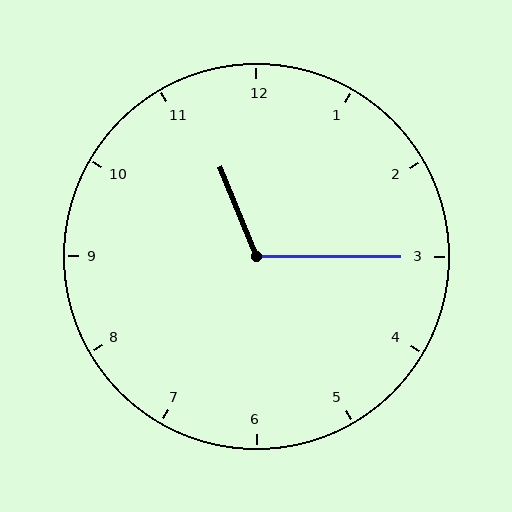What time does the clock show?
11:15.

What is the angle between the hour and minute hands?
Approximately 112 degrees.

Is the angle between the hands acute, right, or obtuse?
It is obtuse.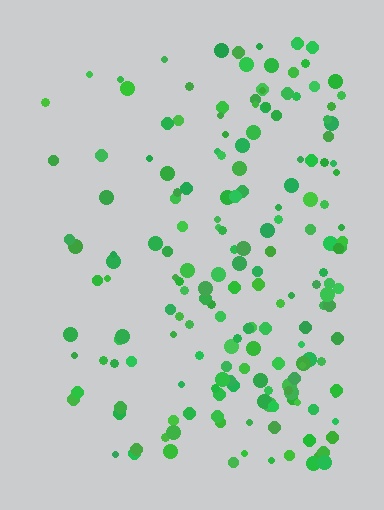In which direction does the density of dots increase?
From left to right, with the right side densest.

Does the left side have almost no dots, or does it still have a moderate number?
Still a moderate number, just noticeably fewer than the right.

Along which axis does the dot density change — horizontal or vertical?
Horizontal.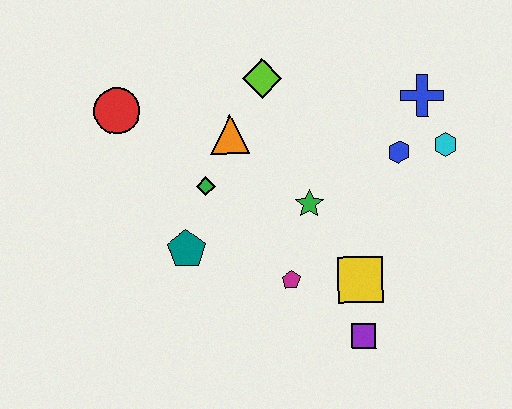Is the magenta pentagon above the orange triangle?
No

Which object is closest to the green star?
The magenta pentagon is closest to the green star.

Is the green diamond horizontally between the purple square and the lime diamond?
No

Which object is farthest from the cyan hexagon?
The red circle is farthest from the cyan hexagon.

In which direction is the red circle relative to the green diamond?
The red circle is to the left of the green diamond.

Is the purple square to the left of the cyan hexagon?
Yes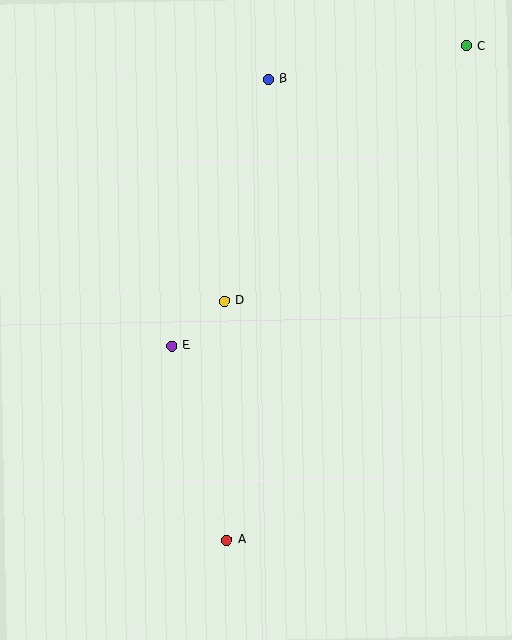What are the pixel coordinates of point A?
Point A is at (227, 540).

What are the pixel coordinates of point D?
Point D is at (224, 301).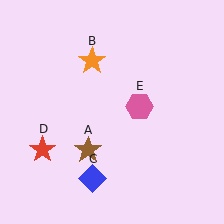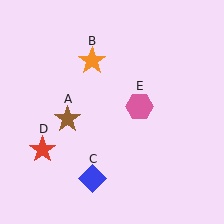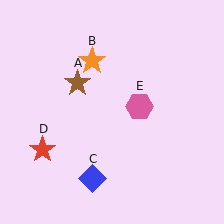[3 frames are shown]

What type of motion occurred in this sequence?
The brown star (object A) rotated clockwise around the center of the scene.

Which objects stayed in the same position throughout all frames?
Orange star (object B) and blue diamond (object C) and red star (object D) and pink hexagon (object E) remained stationary.